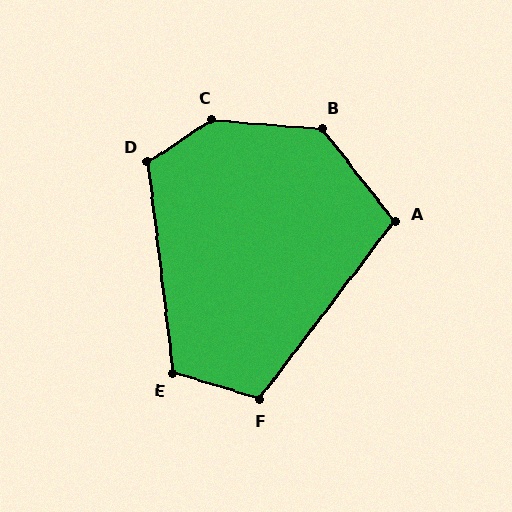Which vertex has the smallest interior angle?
A, at approximately 105 degrees.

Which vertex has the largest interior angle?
C, at approximately 142 degrees.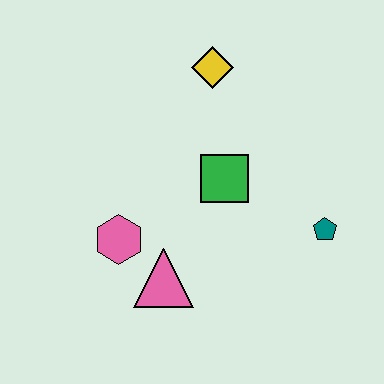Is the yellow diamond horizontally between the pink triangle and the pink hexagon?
No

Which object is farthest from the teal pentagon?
The pink hexagon is farthest from the teal pentagon.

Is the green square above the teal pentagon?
Yes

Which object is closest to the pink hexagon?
The pink triangle is closest to the pink hexagon.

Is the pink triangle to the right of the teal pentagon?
No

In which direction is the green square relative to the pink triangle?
The green square is above the pink triangle.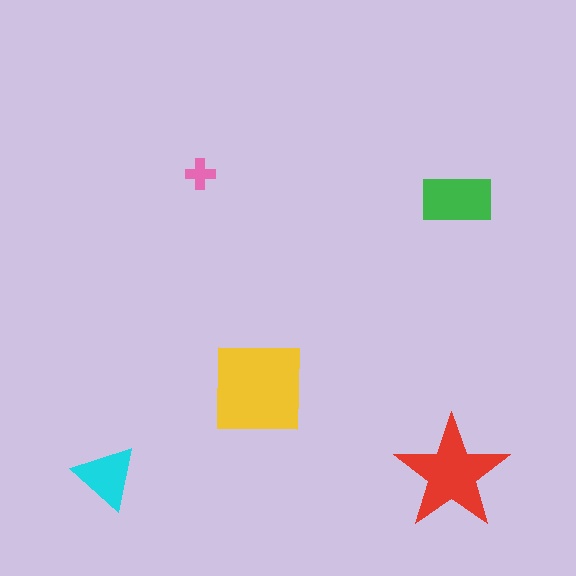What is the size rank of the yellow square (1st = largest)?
1st.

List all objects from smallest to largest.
The pink cross, the cyan triangle, the green rectangle, the red star, the yellow square.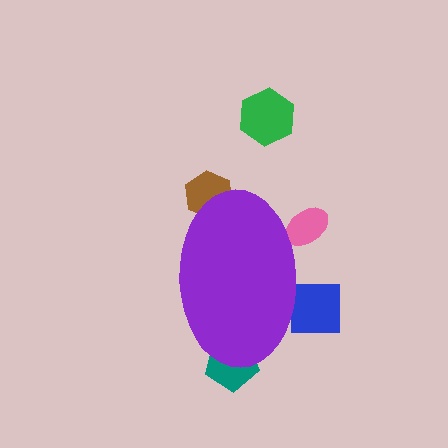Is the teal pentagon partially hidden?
Yes, the teal pentagon is partially hidden behind the purple ellipse.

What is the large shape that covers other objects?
A purple ellipse.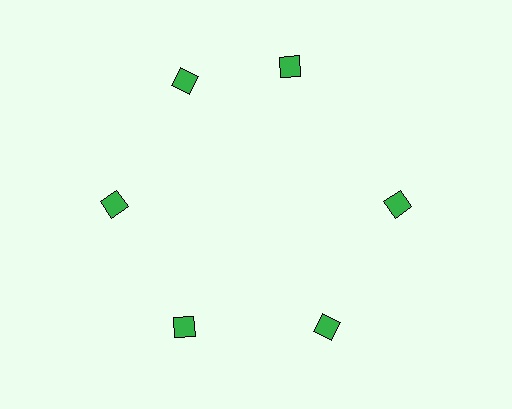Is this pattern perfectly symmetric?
No. The 6 green diamonds are arranged in a ring, but one element near the 1 o'clock position is rotated out of alignment along the ring, breaking the 6-fold rotational symmetry.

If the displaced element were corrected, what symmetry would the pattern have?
It would have 6-fold rotational symmetry — the pattern would map onto itself every 60 degrees.